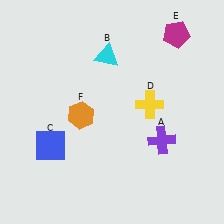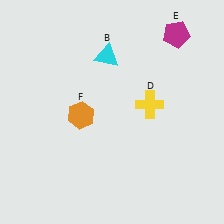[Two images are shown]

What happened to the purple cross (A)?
The purple cross (A) was removed in Image 2. It was in the bottom-right area of Image 1.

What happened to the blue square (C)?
The blue square (C) was removed in Image 2. It was in the bottom-left area of Image 1.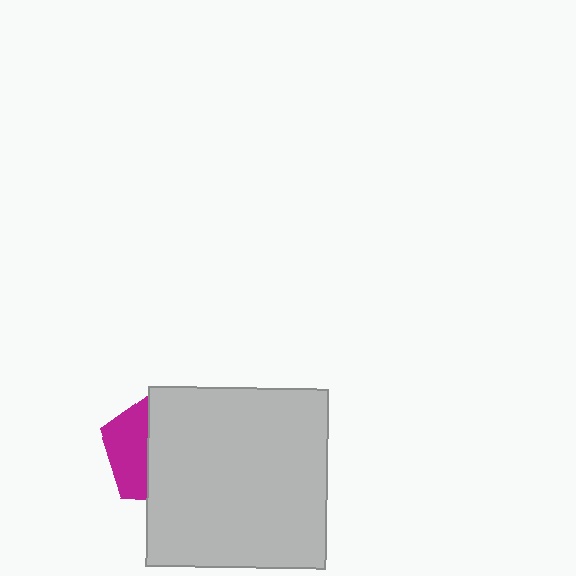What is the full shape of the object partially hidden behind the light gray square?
The partially hidden object is a magenta pentagon.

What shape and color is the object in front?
The object in front is a light gray square.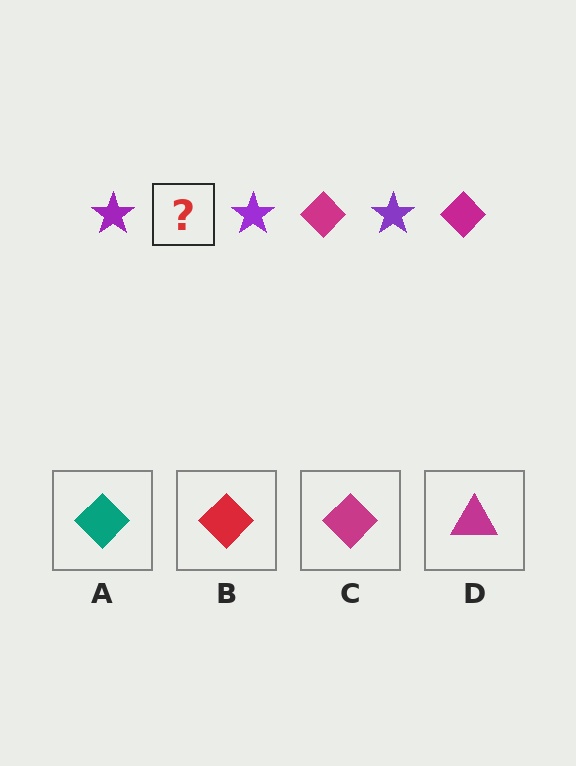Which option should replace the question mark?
Option C.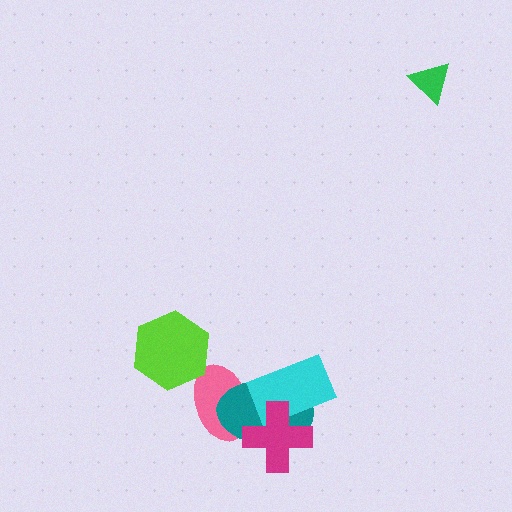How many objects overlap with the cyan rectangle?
2 objects overlap with the cyan rectangle.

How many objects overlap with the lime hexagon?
0 objects overlap with the lime hexagon.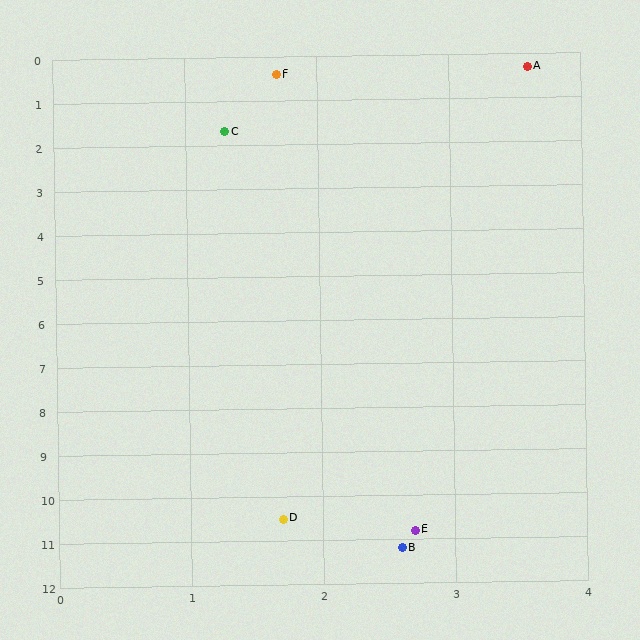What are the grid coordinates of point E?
Point E is at approximately (2.7, 10.8).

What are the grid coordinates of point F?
Point F is at approximately (1.7, 0.4).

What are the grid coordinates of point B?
Point B is at approximately (2.6, 11.2).